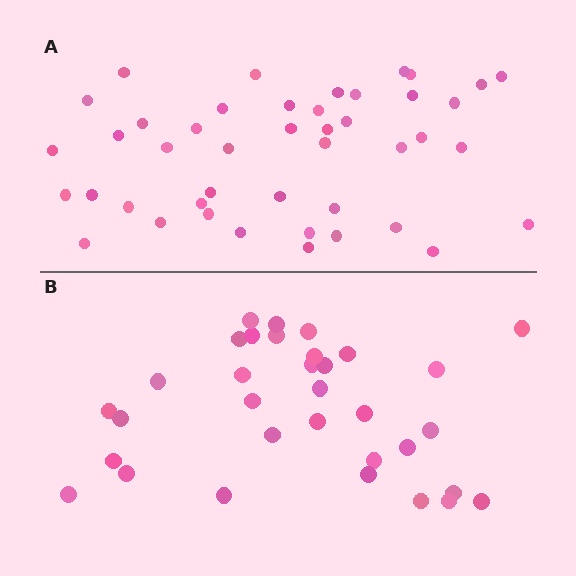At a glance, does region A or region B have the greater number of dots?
Region A (the top region) has more dots.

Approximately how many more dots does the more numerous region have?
Region A has roughly 12 or so more dots than region B.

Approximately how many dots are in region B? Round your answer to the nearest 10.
About 30 dots. (The exact count is 33, which rounds to 30.)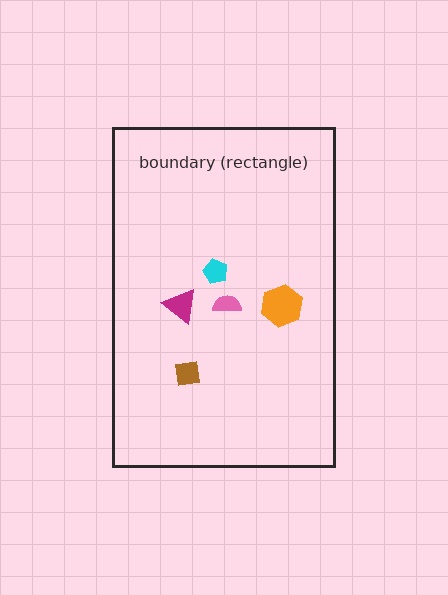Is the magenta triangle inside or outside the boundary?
Inside.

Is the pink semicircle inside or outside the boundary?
Inside.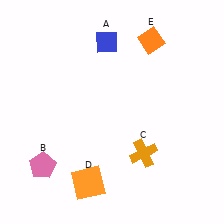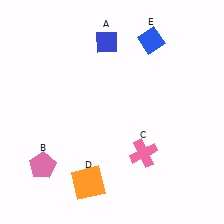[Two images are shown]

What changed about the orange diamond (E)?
In Image 1, E is orange. In Image 2, it changed to blue.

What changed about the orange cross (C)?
In Image 1, C is orange. In Image 2, it changed to pink.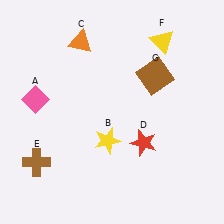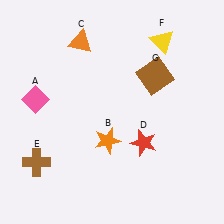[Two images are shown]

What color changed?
The star (B) changed from yellow in Image 1 to orange in Image 2.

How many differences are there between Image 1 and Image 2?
There is 1 difference between the two images.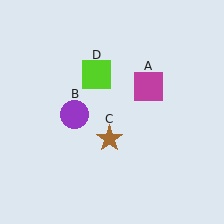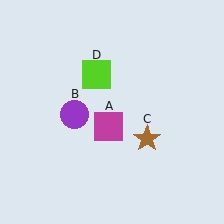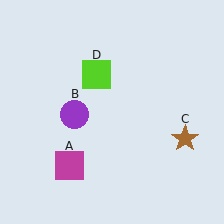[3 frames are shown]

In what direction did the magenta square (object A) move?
The magenta square (object A) moved down and to the left.